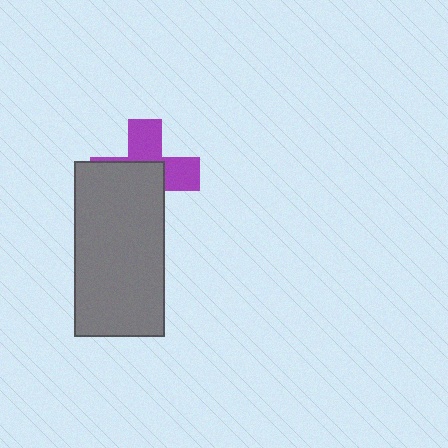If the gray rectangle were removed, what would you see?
You would see the complete purple cross.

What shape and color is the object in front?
The object in front is a gray rectangle.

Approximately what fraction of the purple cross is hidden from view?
Roughly 56% of the purple cross is hidden behind the gray rectangle.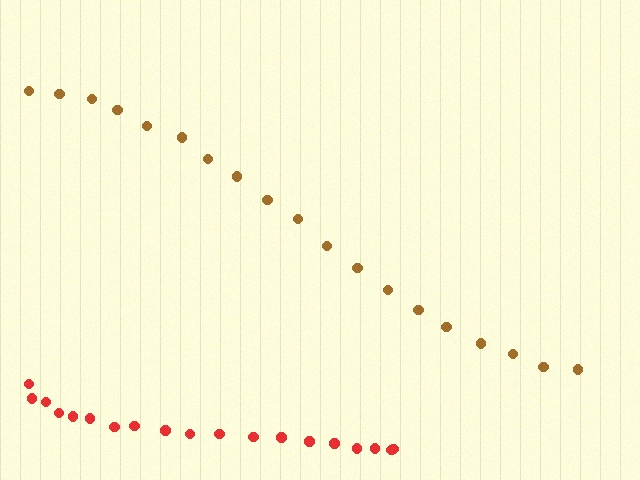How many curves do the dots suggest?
There are 2 distinct paths.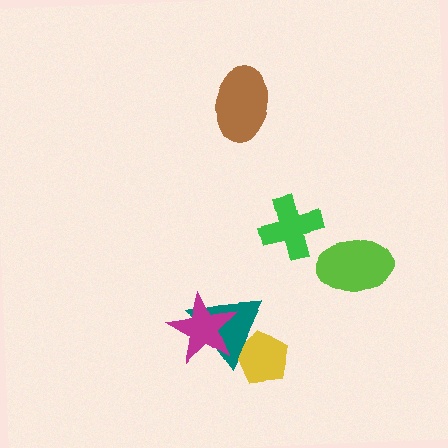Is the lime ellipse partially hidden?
No, no other shape covers it.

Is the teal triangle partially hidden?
Yes, it is partially covered by another shape.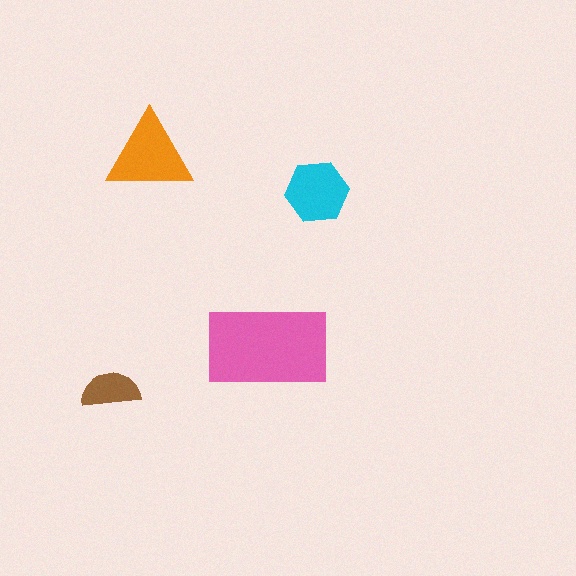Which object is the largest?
The pink rectangle.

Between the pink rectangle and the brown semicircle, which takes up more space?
The pink rectangle.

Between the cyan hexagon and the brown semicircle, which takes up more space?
The cyan hexagon.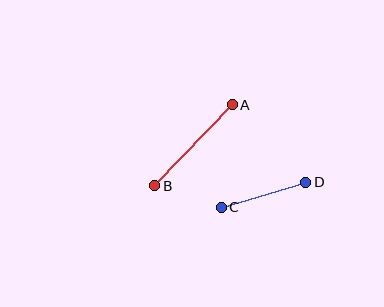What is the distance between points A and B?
The distance is approximately 112 pixels.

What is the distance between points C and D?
The distance is approximately 88 pixels.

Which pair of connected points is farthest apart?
Points A and B are farthest apart.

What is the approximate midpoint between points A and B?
The midpoint is at approximately (194, 145) pixels.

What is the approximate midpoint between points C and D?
The midpoint is at approximately (264, 195) pixels.